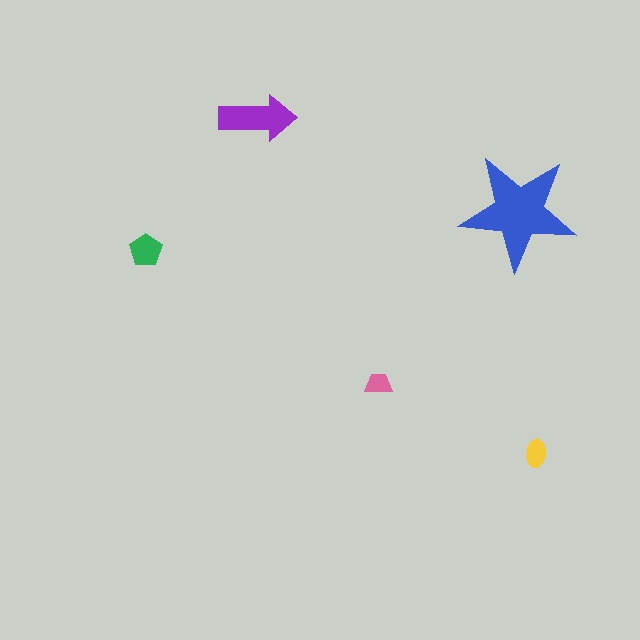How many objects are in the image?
There are 5 objects in the image.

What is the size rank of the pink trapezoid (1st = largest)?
5th.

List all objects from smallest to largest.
The pink trapezoid, the yellow ellipse, the green pentagon, the purple arrow, the blue star.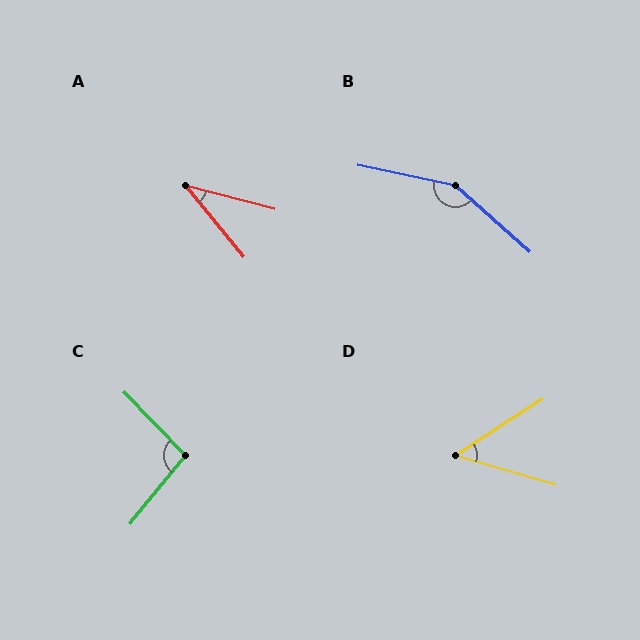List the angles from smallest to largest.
A (36°), D (49°), C (97°), B (150°).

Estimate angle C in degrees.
Approximately 97 degrees.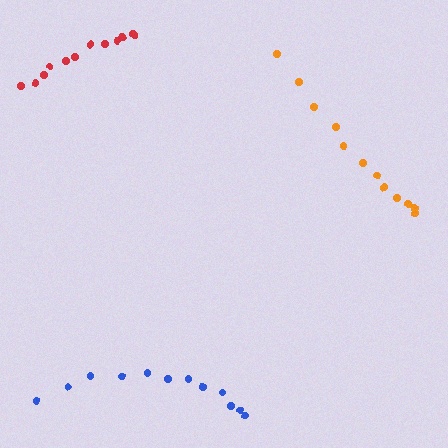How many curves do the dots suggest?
There are 3 distinct paths.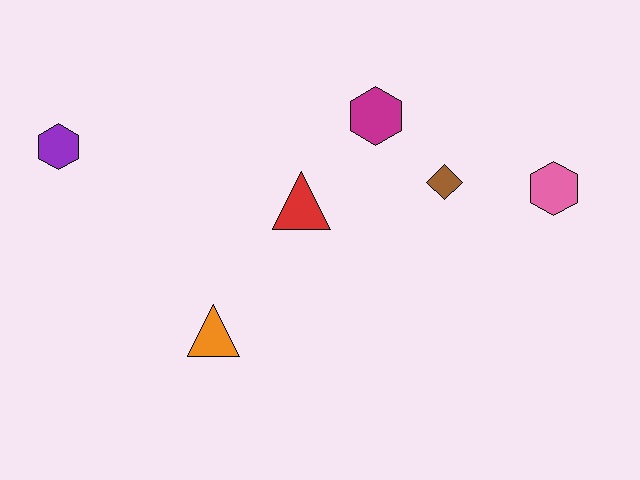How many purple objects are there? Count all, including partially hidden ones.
There is 1 purple object.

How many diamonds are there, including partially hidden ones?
There is 1 diamond.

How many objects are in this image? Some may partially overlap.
There are 6 objects.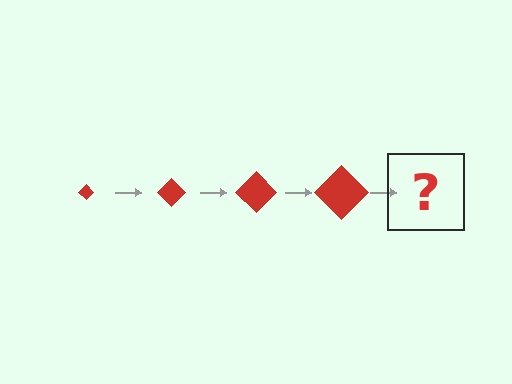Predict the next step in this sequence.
The next step is a red diamond, larger than the previous one.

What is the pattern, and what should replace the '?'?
The pattern is that the diamond gets progressively larger each step. The '?' should be a red diamond, larger than the previous one.